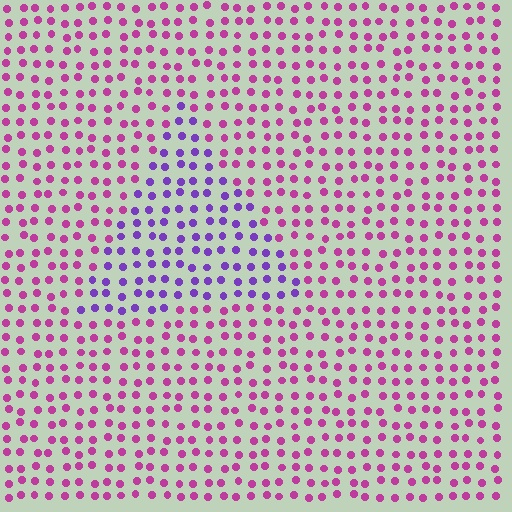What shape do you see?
I see a triangle.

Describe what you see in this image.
The image is filled with small magenta elements in a uniform arrangement. A triangle-shaped region is visible where the elements are tinted to a slightly different hue, forming a subtle color boundary.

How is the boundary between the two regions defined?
The boundary is defined purely by a slight shift in hue (about 46 degrees). Spacing, size, and orientation are identical on both sides.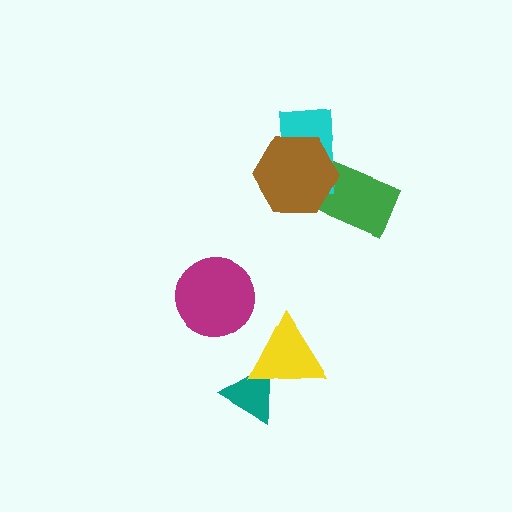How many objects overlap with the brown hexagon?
2 objects overlap with the brown hexagon.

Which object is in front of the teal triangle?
The yellow triangle is in front of the teal triangle.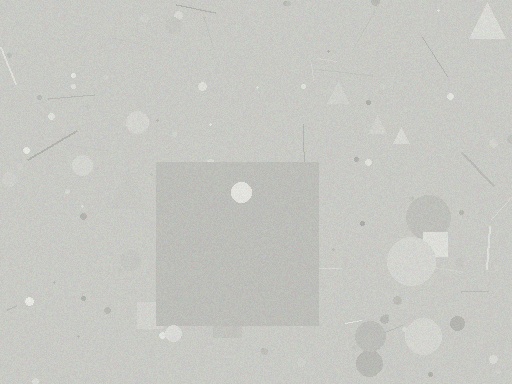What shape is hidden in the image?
A square is hidden in the image.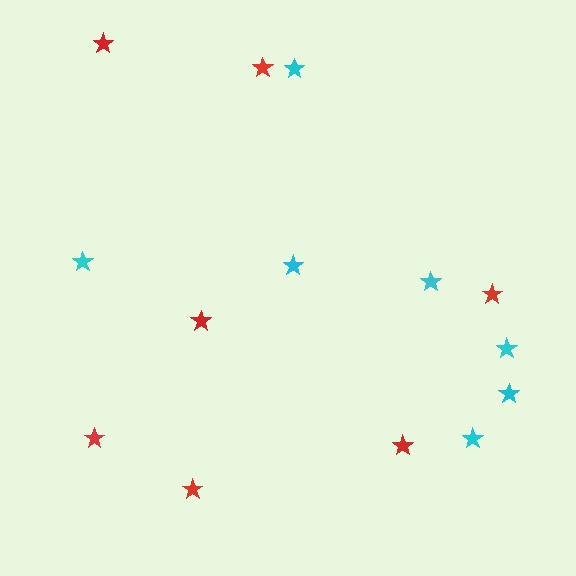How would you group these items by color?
There are 2 groups: one group of cyan stars (7) and one group of red stars (7).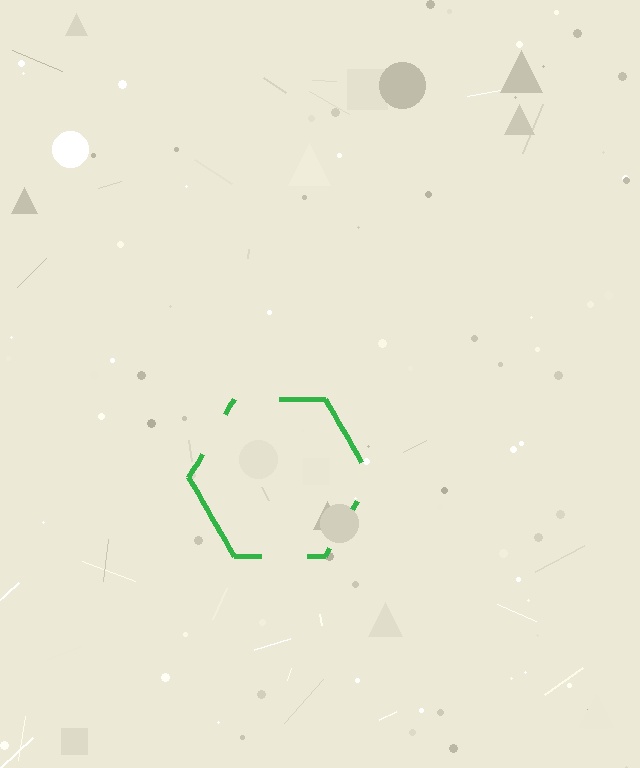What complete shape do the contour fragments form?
The contour fragments form a hexagon.